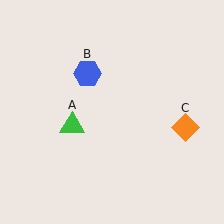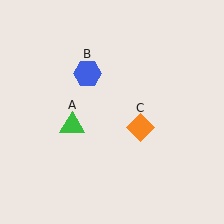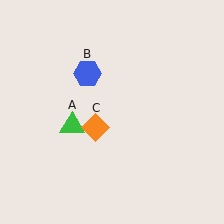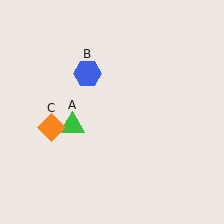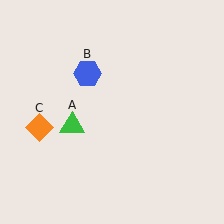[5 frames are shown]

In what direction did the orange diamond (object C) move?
The orange diamond (object C) moved left.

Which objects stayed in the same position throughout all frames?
Green triangle (object A) and blue hexagon (object B) remained stationary.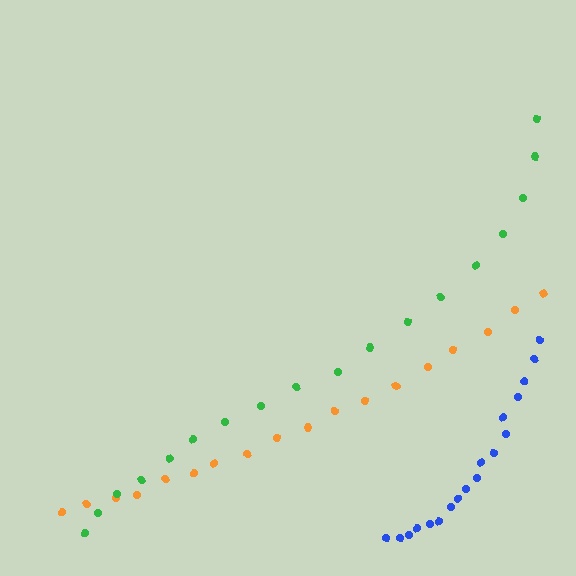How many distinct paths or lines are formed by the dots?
There are 3 distinct paths.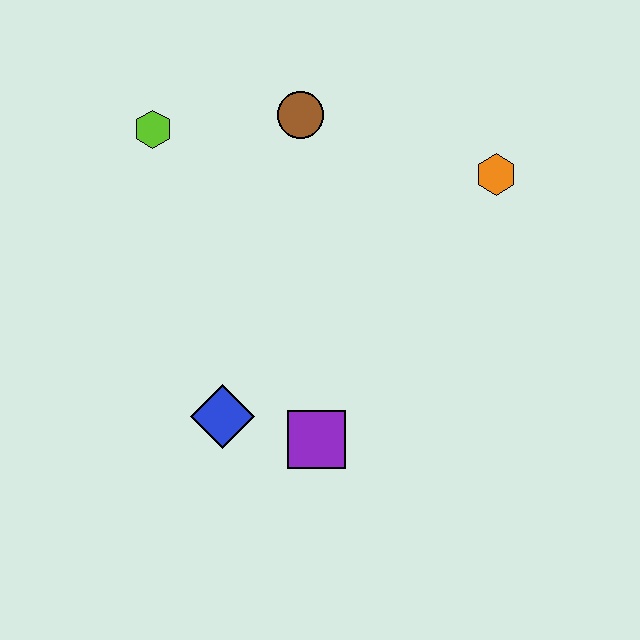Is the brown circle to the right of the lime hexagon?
Yes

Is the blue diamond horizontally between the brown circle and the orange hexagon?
No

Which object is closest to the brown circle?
The lime hexagon is closest to the brown circle.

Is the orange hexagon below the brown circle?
Yes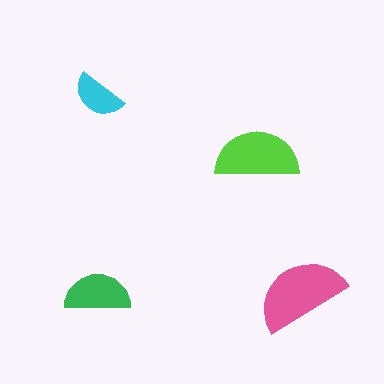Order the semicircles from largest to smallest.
the pink one, the lime one, the green one, the cyan one.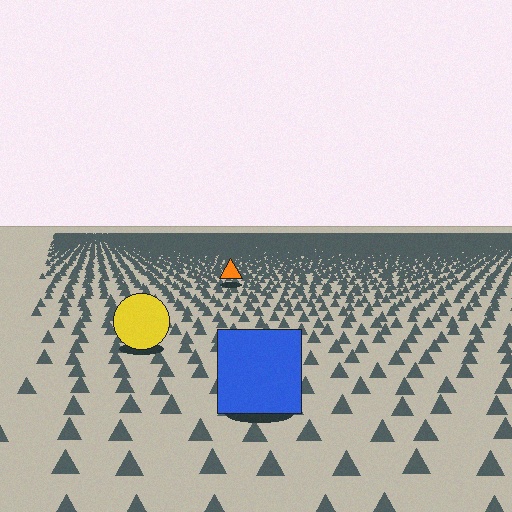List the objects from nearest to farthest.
From nearest to farthest: the blue square, the yellow circle, the orange triangle.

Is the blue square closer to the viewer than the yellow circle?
Yes. The blue square is closer — you can tell from the texture gradient: the ground texture is coarser near it.